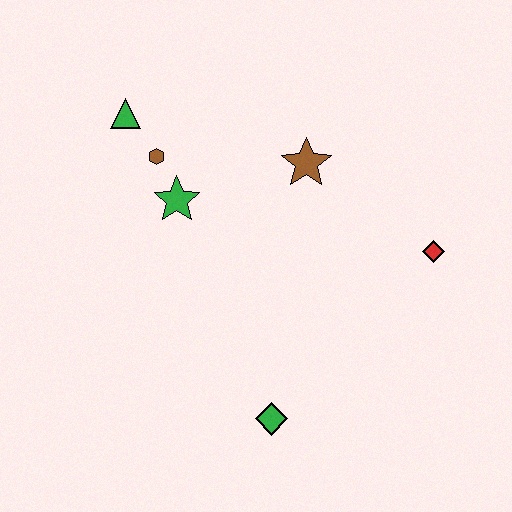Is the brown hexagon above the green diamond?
Yes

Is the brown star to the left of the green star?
No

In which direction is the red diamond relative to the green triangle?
The red diamond is to the right of the green triangle.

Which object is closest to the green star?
The brown hexagon is closest to the green star.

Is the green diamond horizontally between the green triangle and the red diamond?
Yes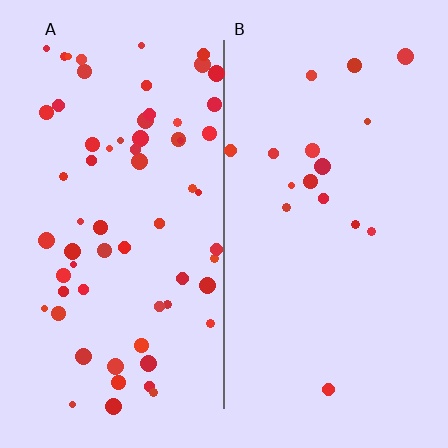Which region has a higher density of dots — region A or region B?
A (the left).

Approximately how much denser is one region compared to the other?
Approximately 4.0× — region A over region B.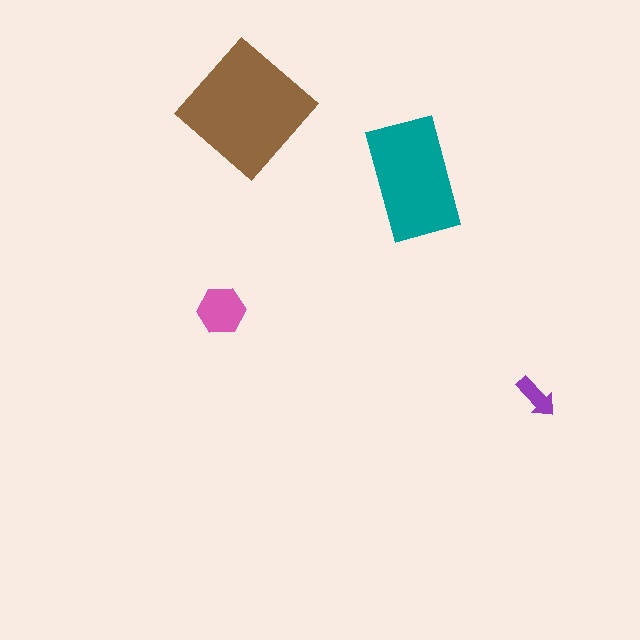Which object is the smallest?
The purple arrow.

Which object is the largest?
The brown diamond.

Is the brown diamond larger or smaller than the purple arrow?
Larger.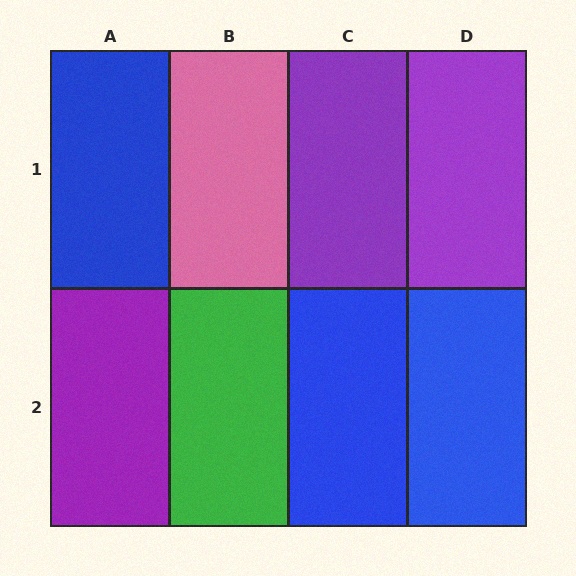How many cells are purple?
3 cells are purple.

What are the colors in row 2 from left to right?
Purple, green, blue, blue.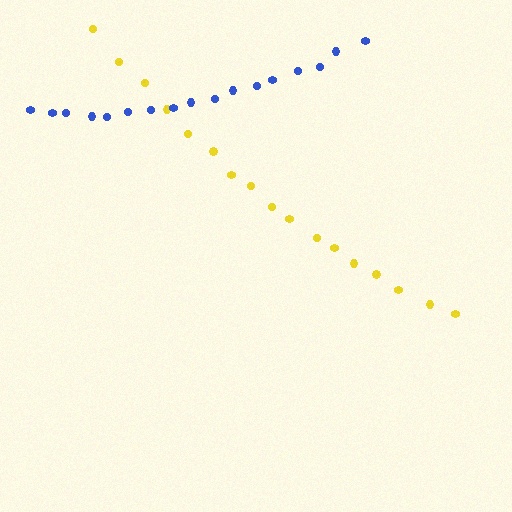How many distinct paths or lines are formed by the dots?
There are 2 distinct paths.